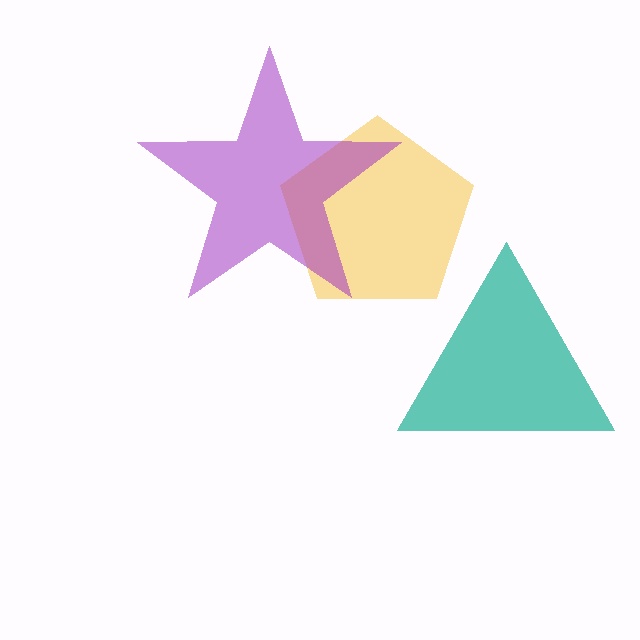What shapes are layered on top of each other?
The layered shapes are: a teal triangle, a yellow pentagon, a purple star.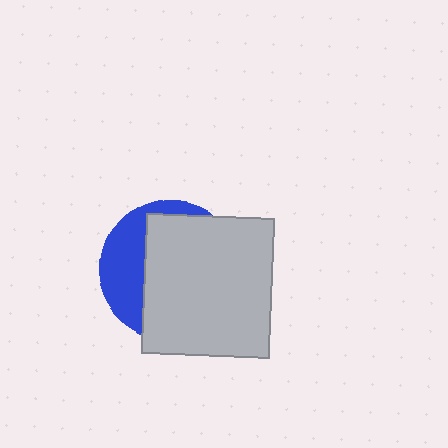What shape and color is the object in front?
The object in front is a light gray rectangle.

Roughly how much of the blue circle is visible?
A small part of it is visible (roughly 31%).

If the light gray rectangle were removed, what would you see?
You would see the complete blue circle.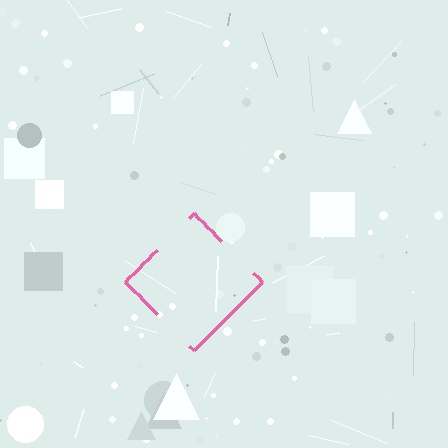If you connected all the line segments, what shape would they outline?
They would outline a diamond.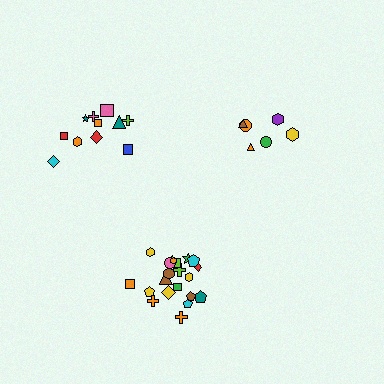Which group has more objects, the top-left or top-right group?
The top-left group.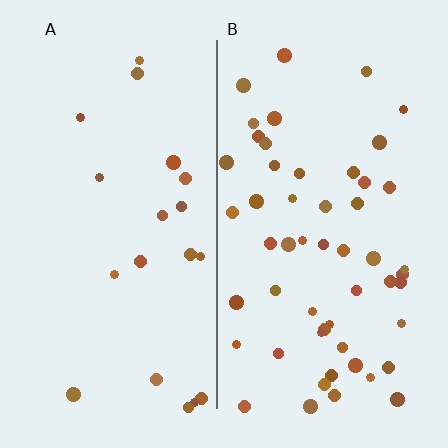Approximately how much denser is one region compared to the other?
Approximately 2.7× — region B over region A.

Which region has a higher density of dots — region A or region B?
B (the right).